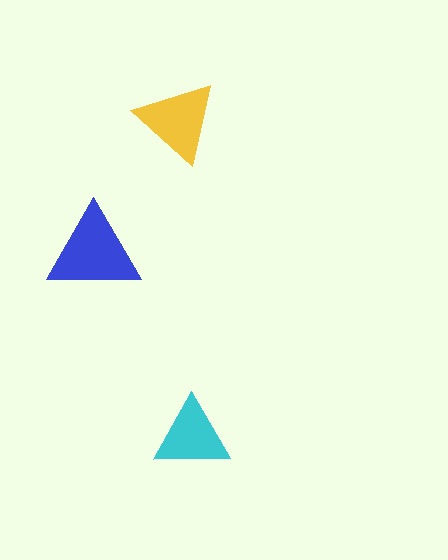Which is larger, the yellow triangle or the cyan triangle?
The yellow one.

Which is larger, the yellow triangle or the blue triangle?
The blue one.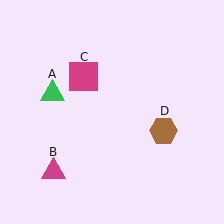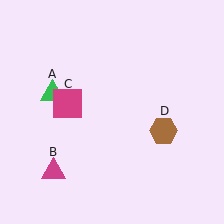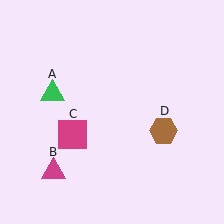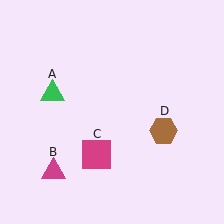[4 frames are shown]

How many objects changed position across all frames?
1 object changed position: magenta square (object C).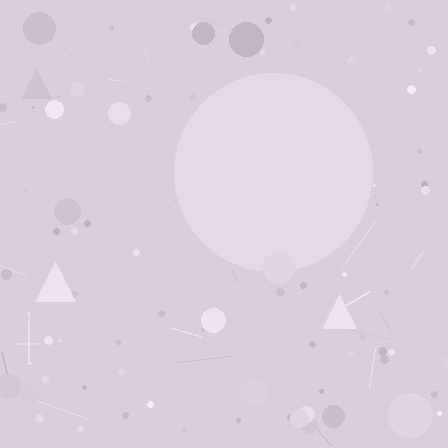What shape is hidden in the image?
A circle is hidden in the image.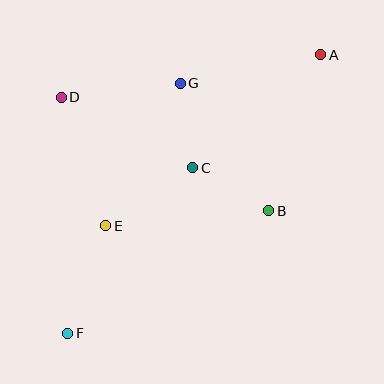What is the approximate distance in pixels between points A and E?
The distance between A and E is approximately 275 pixels.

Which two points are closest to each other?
Points C and G are closest to each other.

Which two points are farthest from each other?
Points A and F are farthest from each other.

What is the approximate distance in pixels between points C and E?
The distance between C and E is approximately 104 pixels.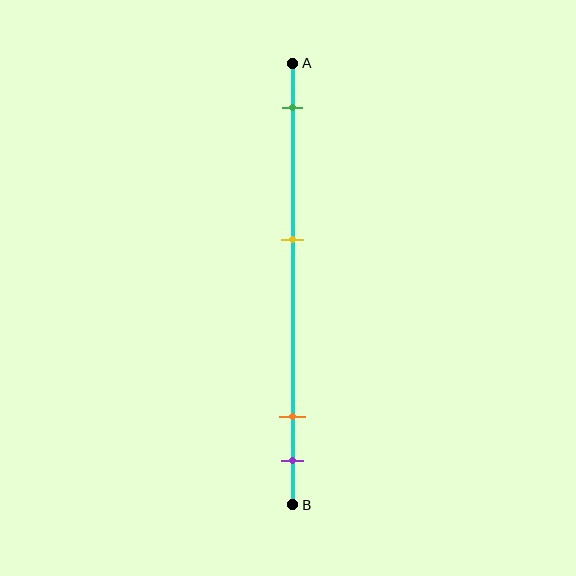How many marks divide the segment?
There are 4 marks dividing the segment.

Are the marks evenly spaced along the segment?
No, the marks are not evenly spaced.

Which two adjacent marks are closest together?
The orange and purple marks are the closest adjacent pair.